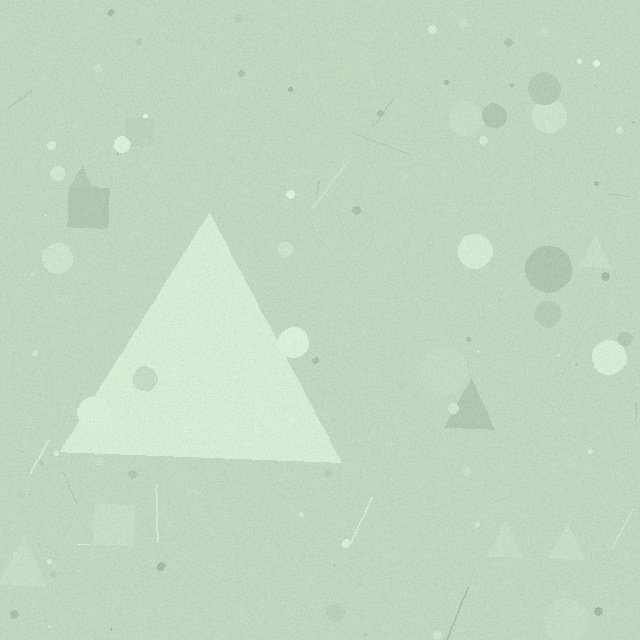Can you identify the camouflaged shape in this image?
The camouflaged shape is a triangle.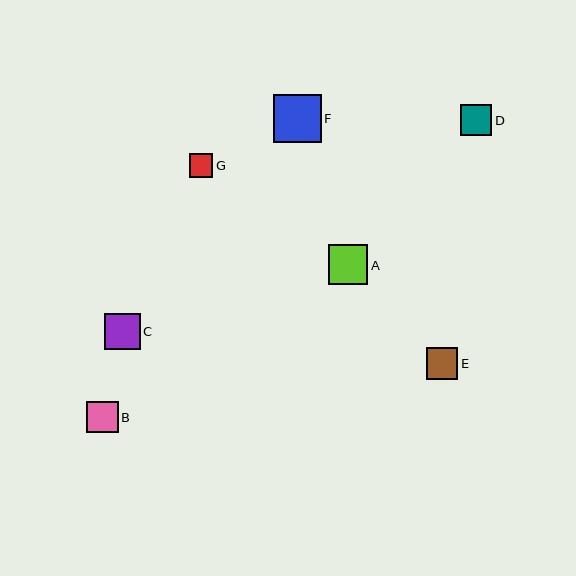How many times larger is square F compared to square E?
Square F is approximately 1.5 times the size of square E.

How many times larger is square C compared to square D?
Square C is approximately 1.2 times the size of square D.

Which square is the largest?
Square F is the largest with a size of approximately 48 pixels.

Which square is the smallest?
Square G is the smallest with a size of approximately 23 pixels.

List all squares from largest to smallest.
From largest to smallest: F, A, C, B, E, D, G.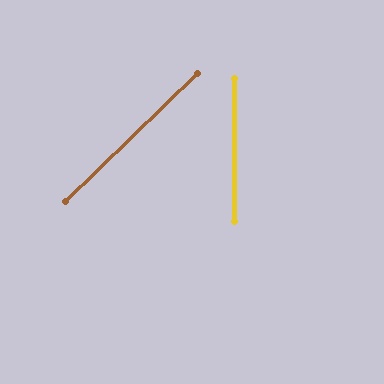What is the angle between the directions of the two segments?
Approximately 46 degrees.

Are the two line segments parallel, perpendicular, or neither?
Neither parallel nor perpendicular — they differ by about 46°.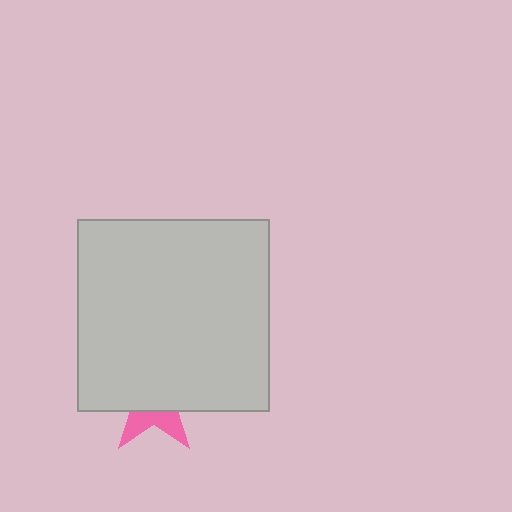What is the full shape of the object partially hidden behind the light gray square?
The partially hidden object is a pink star.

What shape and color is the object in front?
The object in front is a light gray square.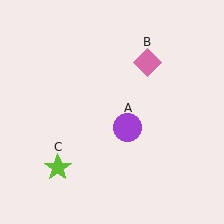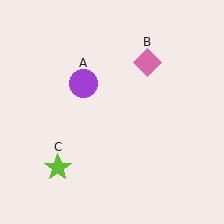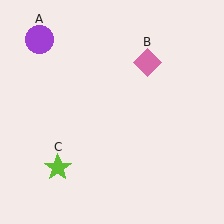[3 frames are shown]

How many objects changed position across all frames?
1 object changed position: purple circle (object A).